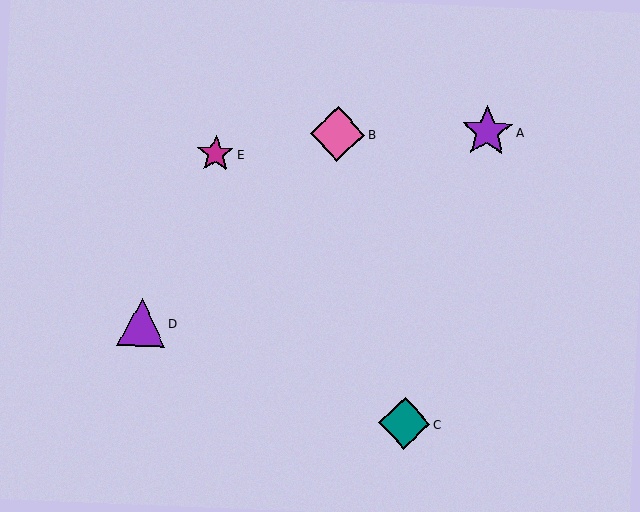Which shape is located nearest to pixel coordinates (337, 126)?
The pink diamond (labeled B) at (338, 134) is nearest to that location.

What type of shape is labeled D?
Shape D is a purple triangle.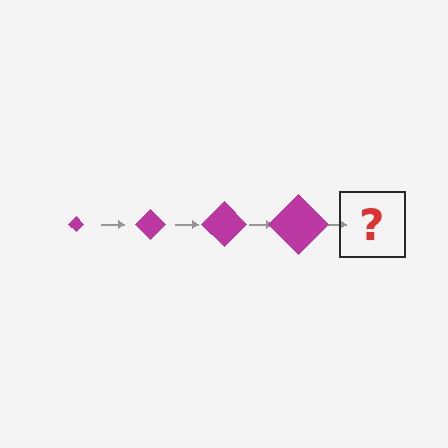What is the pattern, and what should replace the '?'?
The pattern is that the diamond gets progressively larger each step. The '?' should be a magenta diamond, larger than the previous one.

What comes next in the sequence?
The next element should be a magenta diamond, larger than the previous one.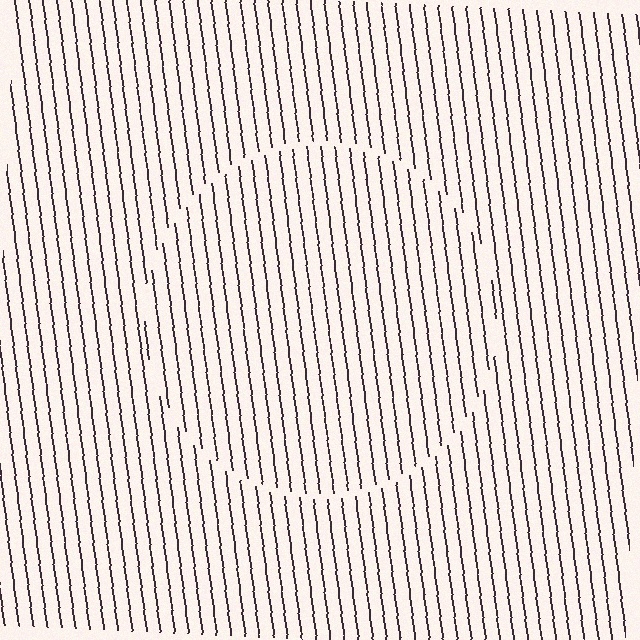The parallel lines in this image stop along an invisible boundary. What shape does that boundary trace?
An illusory circle. The interior of the shape contains the same grating, shifted by half a period — the contour is defined by the phase discontinuity where line-ends from the inner and outer gratings abut.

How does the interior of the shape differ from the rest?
The interior of the shape contains the same grating, shifted by half a period — the contour is defined by the phase discontinuity where line-ends from the inner and outer gratings abut.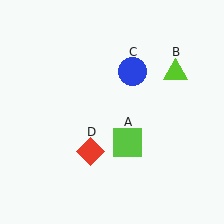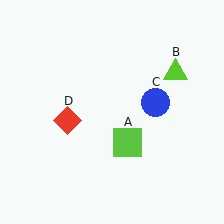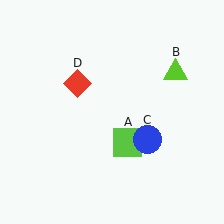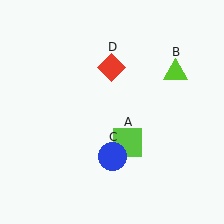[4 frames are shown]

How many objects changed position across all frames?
2 objects changed position: blue circle (object C), red diamond (object D).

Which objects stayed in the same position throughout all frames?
Lime square (object A) and lime triangle (object B) remained stationary.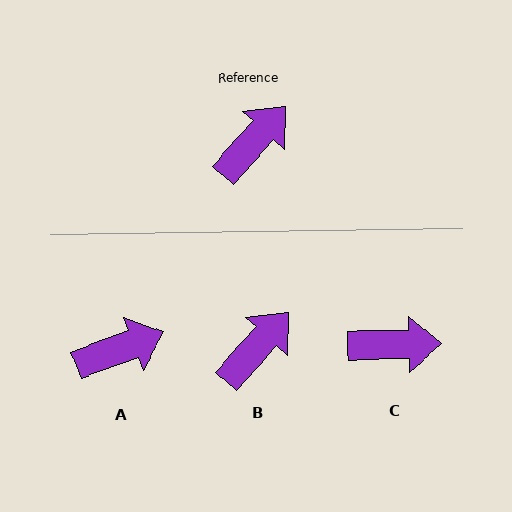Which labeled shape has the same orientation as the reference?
B.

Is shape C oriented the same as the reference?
No, it is off by about 47 degrees.